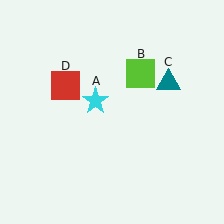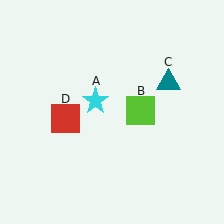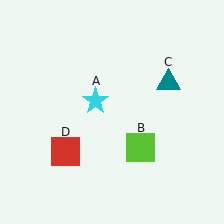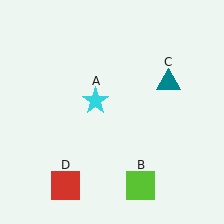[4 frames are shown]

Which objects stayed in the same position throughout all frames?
Cyan star (object A) and teal triangle (object C) remained stationary.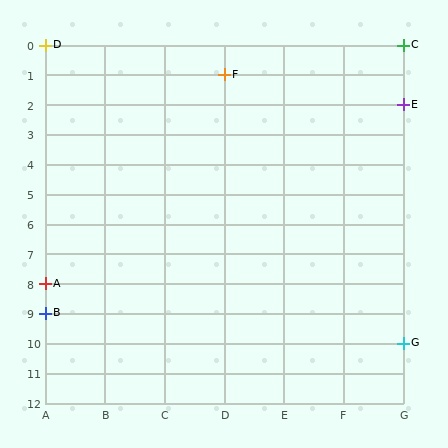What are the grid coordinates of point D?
Point D is at grid coordinates (A, 0).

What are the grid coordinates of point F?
Point F is at grid coordinates (D, 1).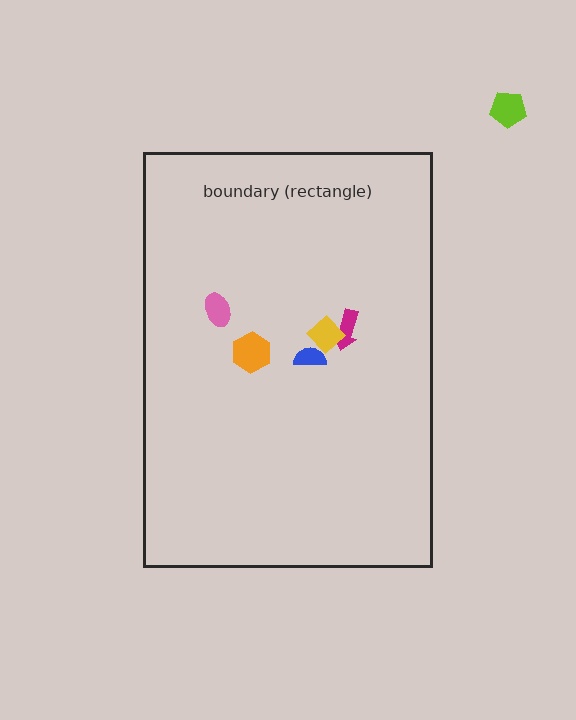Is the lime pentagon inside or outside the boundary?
Outside.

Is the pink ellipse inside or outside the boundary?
Inside.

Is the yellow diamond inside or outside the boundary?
Inside.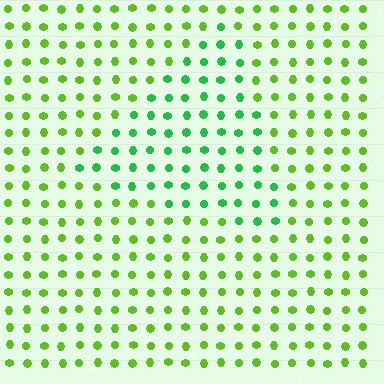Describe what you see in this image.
The image is filled with small lime elements in a uniform arrangement. A triangle-shaped region is visible where the elements are tinted to a slightly different hue, forming a subtle color boundary.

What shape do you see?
I see a triangle.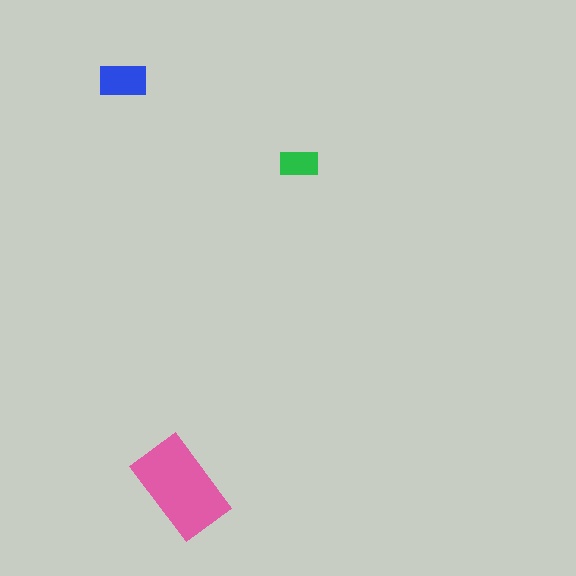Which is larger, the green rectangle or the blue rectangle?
The blue one.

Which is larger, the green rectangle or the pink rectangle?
The pink one.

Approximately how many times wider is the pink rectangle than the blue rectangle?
About 2 times wider.